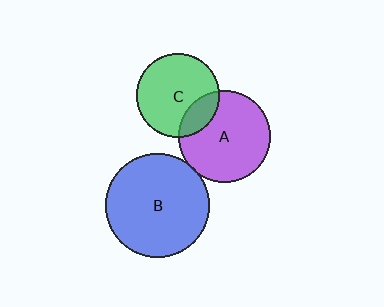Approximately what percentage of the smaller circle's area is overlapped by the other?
Approximately 5%.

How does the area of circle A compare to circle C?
Approximately 1.2 times.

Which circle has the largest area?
Circle B (blue).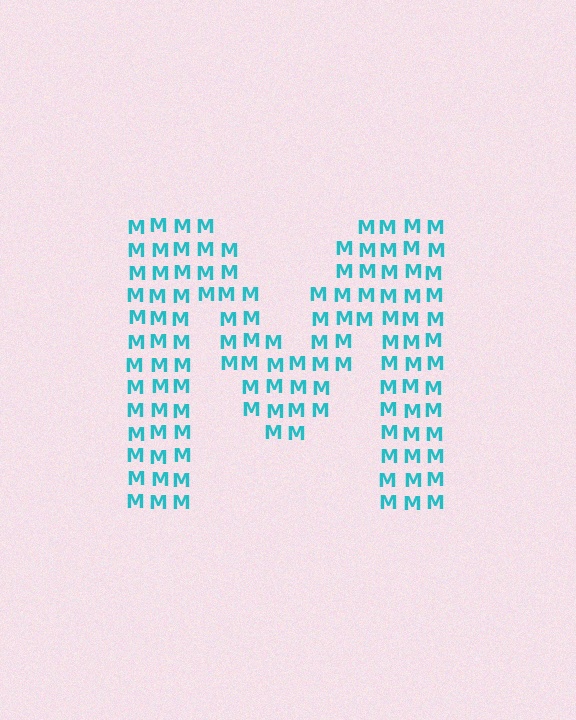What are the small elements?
The small elements are letter M's.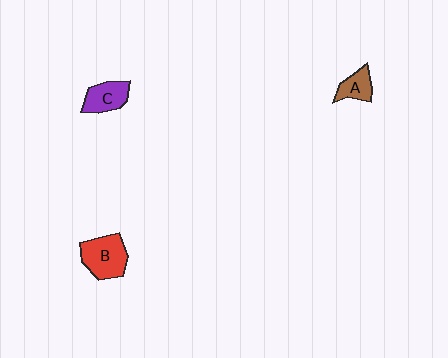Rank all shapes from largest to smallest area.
From largest to smallest: B (red), C (purple), A (brown).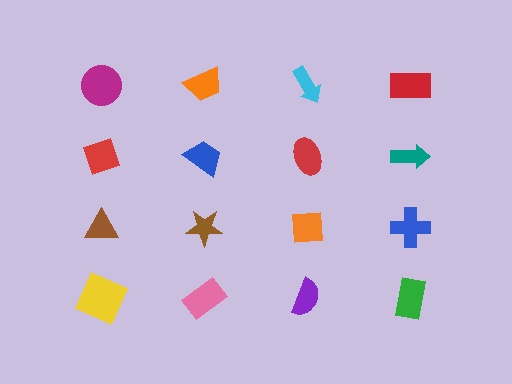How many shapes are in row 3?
4 shapes.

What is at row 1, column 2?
An orange trapezoid.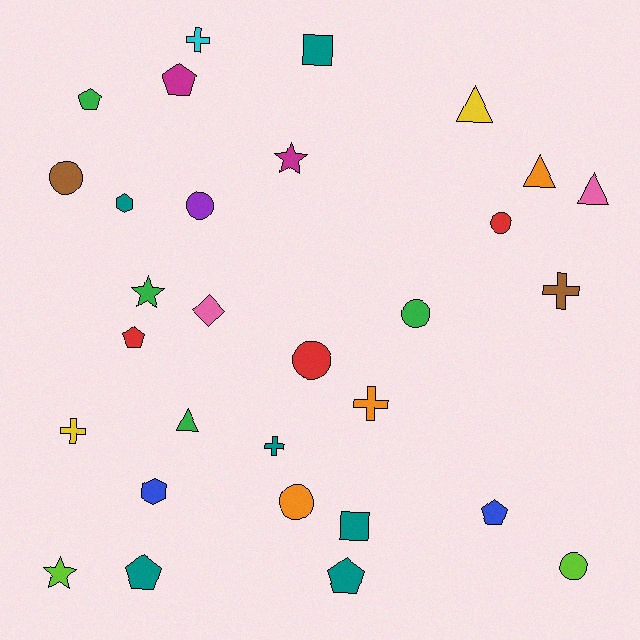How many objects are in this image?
There are 30 objects.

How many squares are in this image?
There are 2 squares.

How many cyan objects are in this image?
There is 1 cyan object.